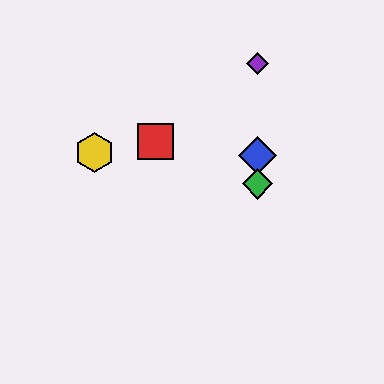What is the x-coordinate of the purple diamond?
The purple diamond is at x≈258.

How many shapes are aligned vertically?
3 shapes (the blue diamond, the green diamond, the purple diamond) are aligned vertically.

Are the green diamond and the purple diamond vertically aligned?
Yes, both are at x≈258.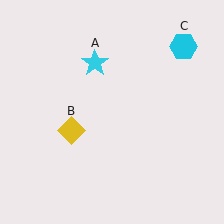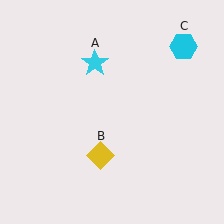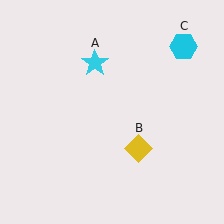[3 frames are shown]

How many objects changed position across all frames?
1 object changed position: yellow diamond (object B).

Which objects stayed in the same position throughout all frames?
Cyan star (object A) and cyan hexagon (object C) remained stationary.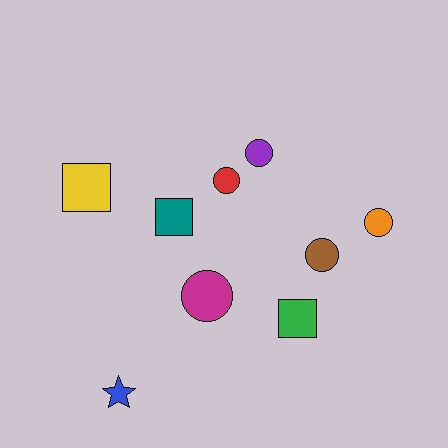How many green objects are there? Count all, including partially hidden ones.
There is 1 green object.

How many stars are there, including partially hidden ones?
There is 1 star.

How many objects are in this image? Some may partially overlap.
There are 9 objects.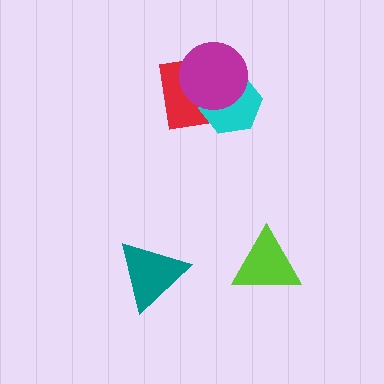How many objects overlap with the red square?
2 objects overlap with the red square.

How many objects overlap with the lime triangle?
0 objects overlap with the lime triangle.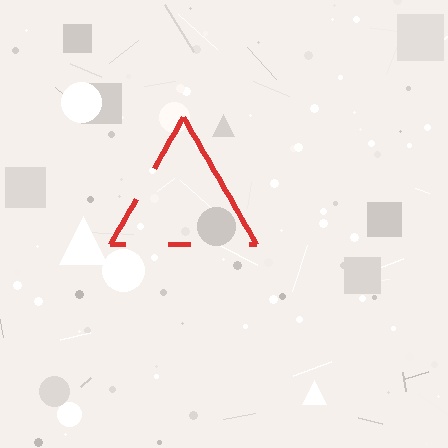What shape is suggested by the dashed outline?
The dashed outline suggests a triangle.